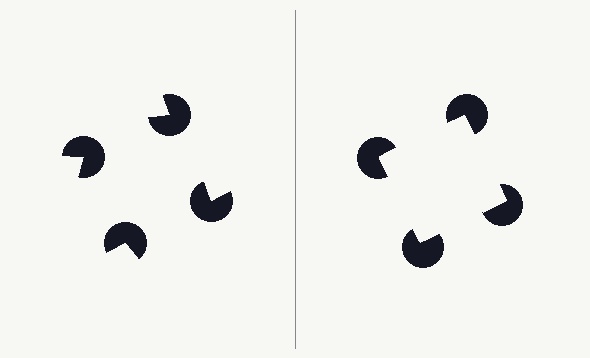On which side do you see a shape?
An illusory square appears on the right side. On the left side the wedge cuts are rotated, so no coherent shape forms.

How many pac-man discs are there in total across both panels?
8 — 4 on each side.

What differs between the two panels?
The pac-man discs are positioned identically on both sides; only the wedge orientations differ. On the right they align to a square; on the left they are misaligned.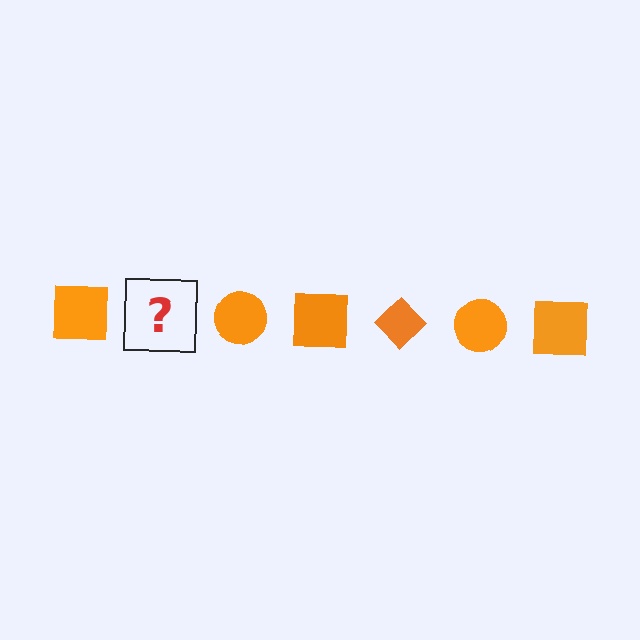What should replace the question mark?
The question mark should be replaced with an orange diamond.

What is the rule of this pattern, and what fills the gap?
The rule is that the pattern cycles through square, diamond, circle shapes in orange. The gap should be filled with an orange diamond.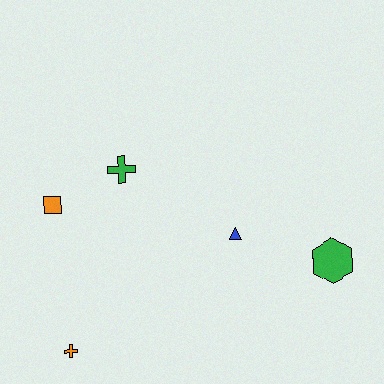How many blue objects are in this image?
There is 1 blue object.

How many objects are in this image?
There are 5 objects.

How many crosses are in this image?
There are 2 crosses.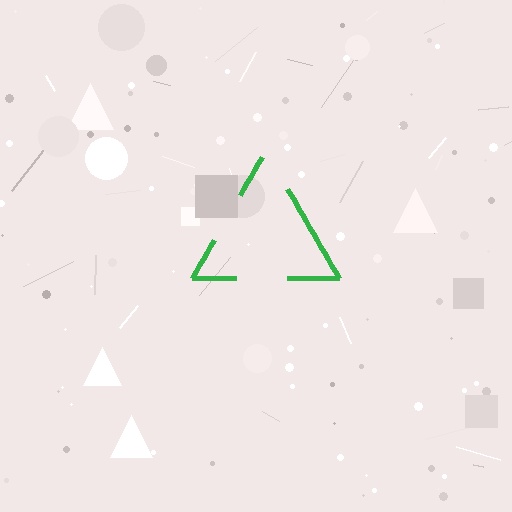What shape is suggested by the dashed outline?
The dashed outline suggests a triangle.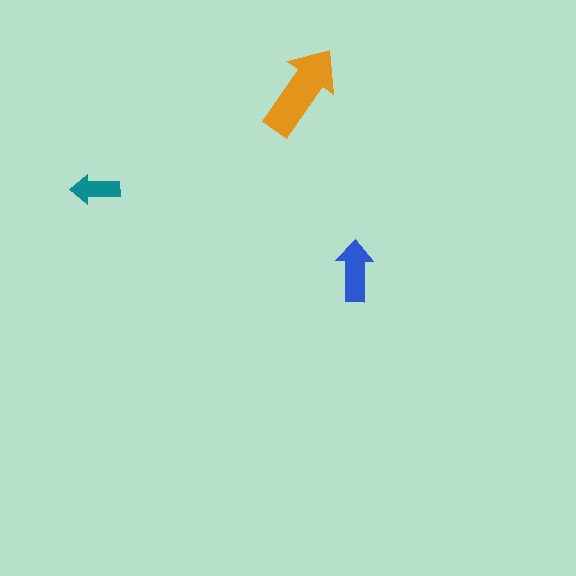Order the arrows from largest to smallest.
the orange one, the blue one, the teal one.